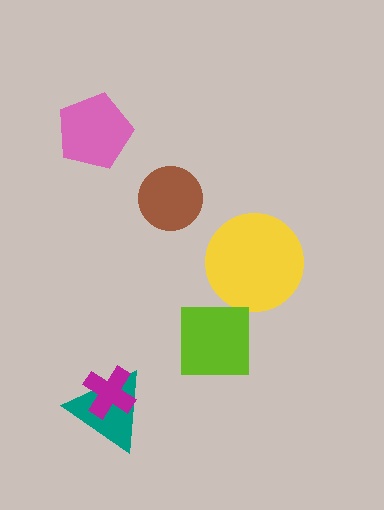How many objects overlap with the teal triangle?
1 object overlaps with the teal triangle.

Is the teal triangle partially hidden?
Yes, it is partially covered by another shape.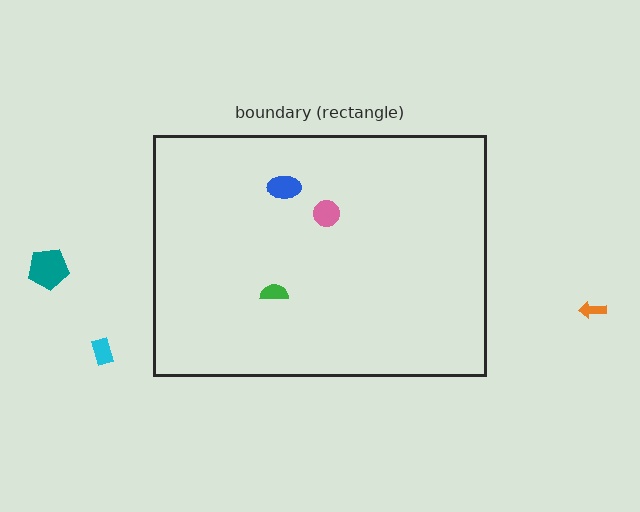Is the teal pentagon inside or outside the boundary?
Outside.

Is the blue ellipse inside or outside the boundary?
Inside.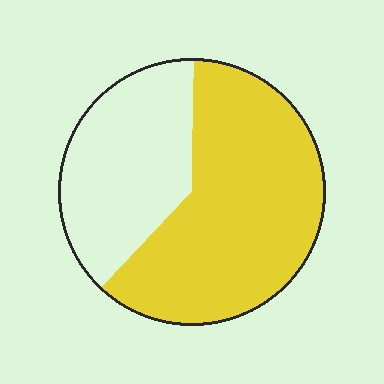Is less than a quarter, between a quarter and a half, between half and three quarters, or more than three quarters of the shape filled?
Between half and three quarters.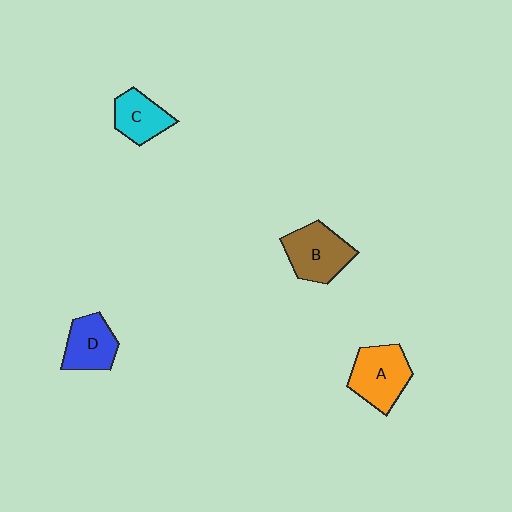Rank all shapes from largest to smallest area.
From largest to smallest: A (orange), B (brown), D (blue), C (cyan).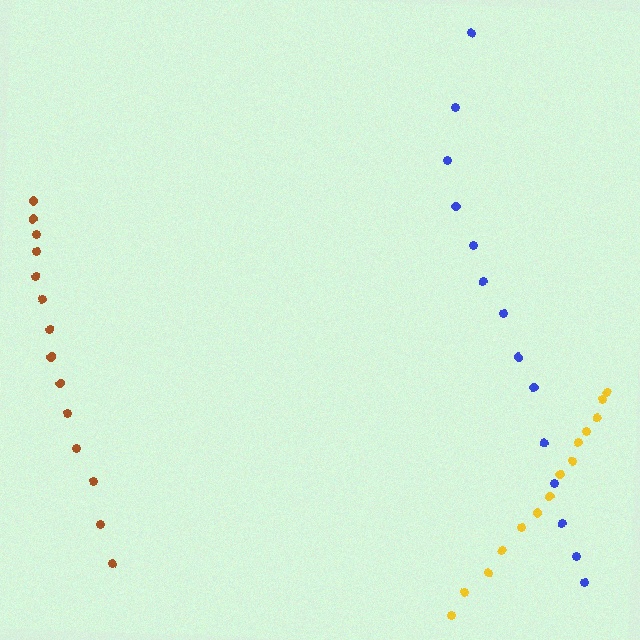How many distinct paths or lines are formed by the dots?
There are 3 distinct paths.